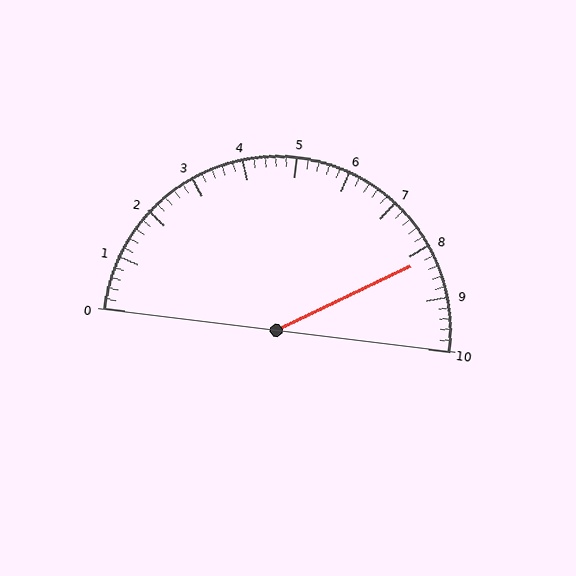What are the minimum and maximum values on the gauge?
The gauge ranges from 0 to 10.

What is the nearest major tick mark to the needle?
The nearest major tick mark is 8.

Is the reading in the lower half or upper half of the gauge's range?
The reading is in the upper half of the range (0 to 10).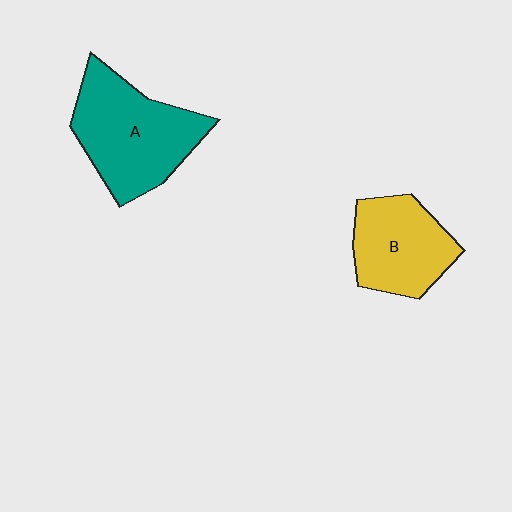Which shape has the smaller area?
Shape B (yellow).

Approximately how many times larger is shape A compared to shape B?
Approximately 1.4 times.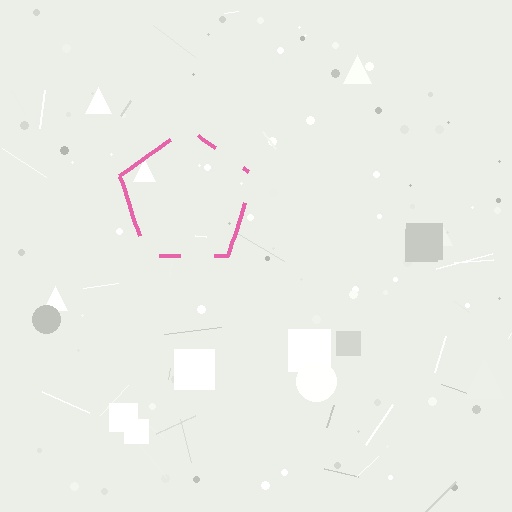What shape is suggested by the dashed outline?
The dashed outline suggests a pentagon.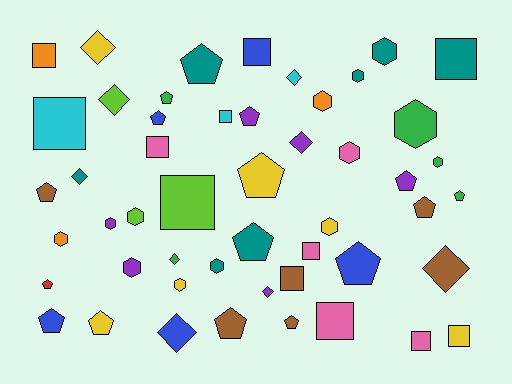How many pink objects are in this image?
There are 5 pink objects.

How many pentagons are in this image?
There are 16 pentagons.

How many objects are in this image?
There are 50 objects.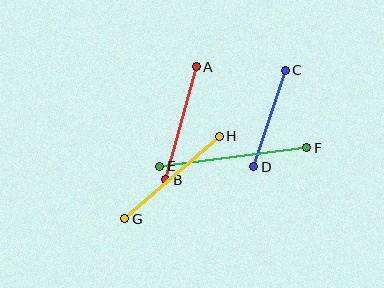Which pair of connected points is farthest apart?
Points E and F are farthest apart.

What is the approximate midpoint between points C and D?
The midpoint is at approximately (270, 119) pixels.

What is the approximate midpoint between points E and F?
The midpoint is at approximately (233, 157) pixels.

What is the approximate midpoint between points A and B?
The midpoint is at approximately (181, 123) pixels.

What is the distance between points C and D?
The distance is approximately 101 pixels.